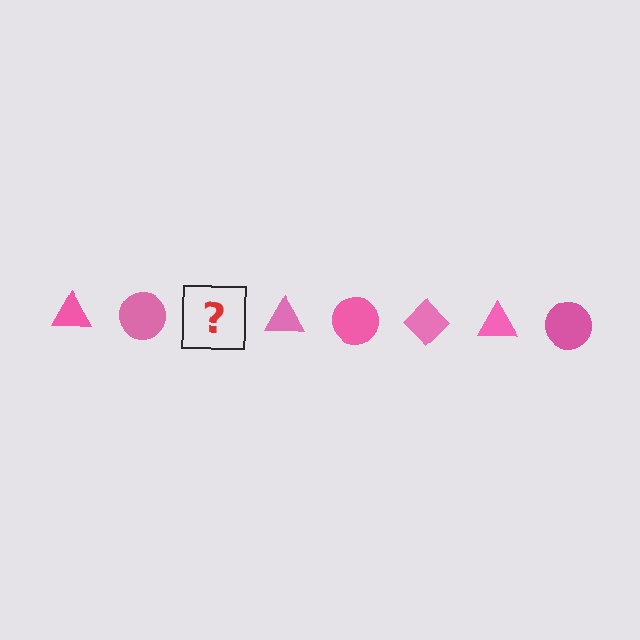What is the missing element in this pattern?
The missing element is a pink diamond.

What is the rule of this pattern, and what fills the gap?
The rule is that the pattern cycles through triangle, circle, diamond shapes in pink. The gap should be filled with a pink diamond.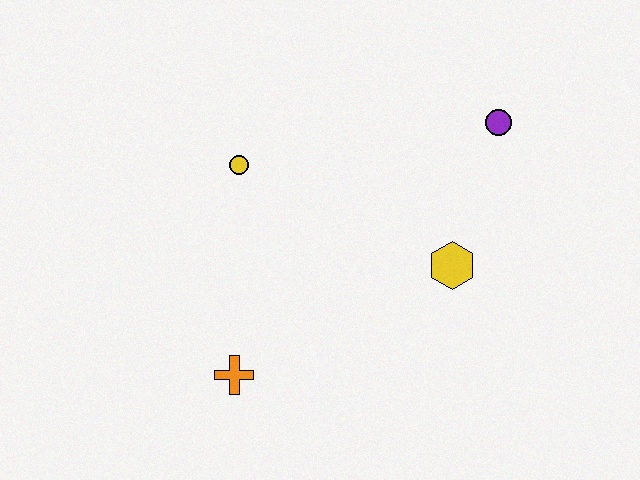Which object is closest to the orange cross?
The yellow circle is closest to the orange cross.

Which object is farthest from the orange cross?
The purple circle is farthest from the orange cross.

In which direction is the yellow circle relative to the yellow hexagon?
The yellow circle is to the left of the yellow hexagon.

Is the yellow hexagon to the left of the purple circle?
Yes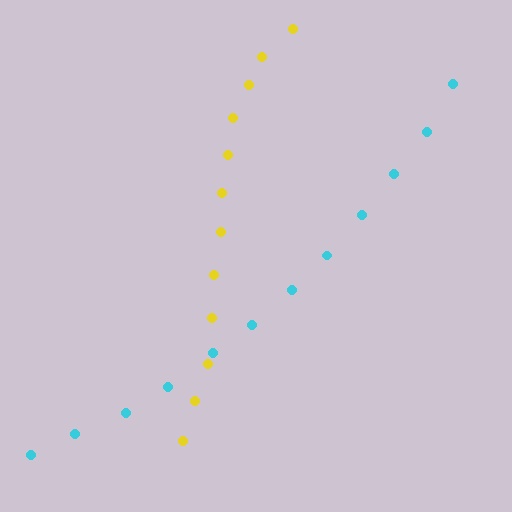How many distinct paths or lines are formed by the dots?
There are 2 distinct paths.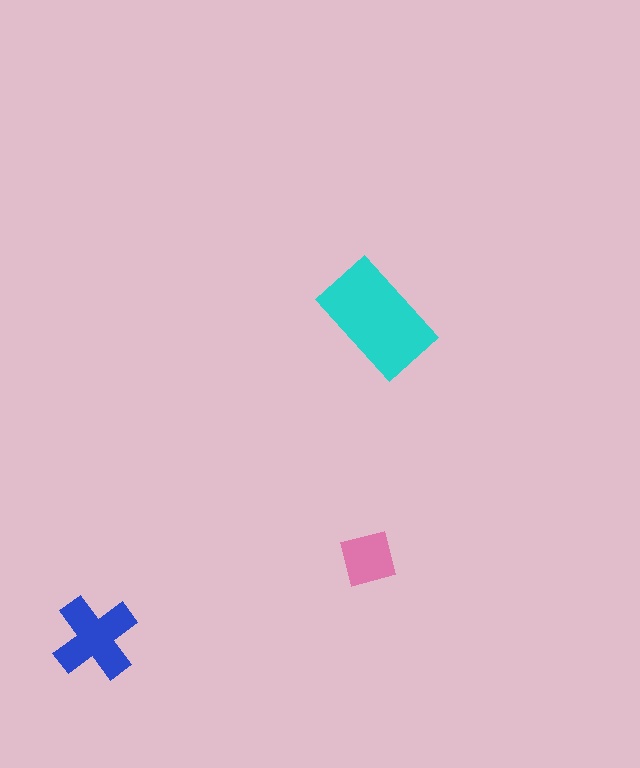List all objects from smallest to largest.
The pink square, the blue cross, the cyan rectangle.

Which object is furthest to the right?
The cyan rectangle is rightmost.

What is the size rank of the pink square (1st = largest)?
3rd.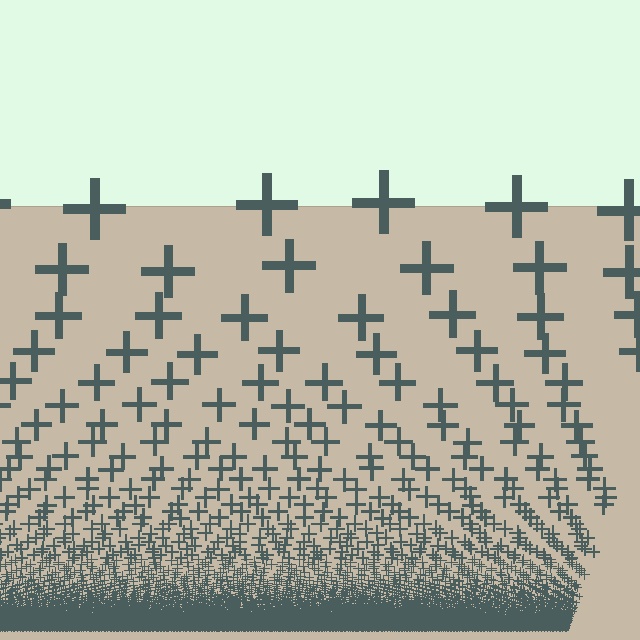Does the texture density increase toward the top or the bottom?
Density increases toward the bottom.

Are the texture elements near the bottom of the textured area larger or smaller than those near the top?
Smaller. The gradient is inverted — elements near the bottom are smaller and denser.